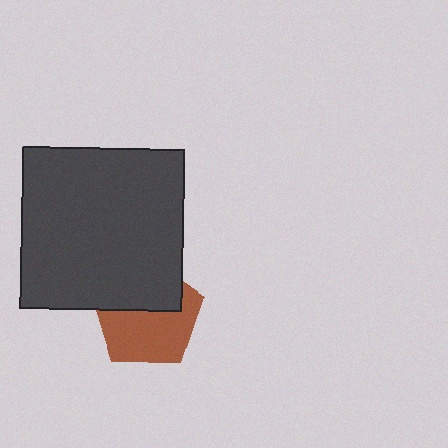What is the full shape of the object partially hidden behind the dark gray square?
The partially hidden object is a brown pentagon.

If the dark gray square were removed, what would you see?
You would see the complete brown pentagon.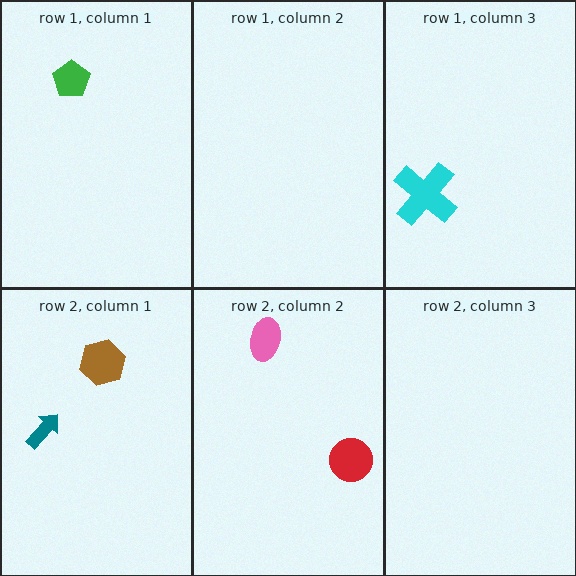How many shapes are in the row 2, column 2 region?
2.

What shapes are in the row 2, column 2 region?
The pink ellipse, the red circle.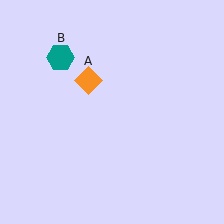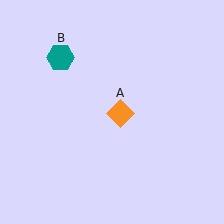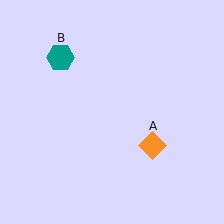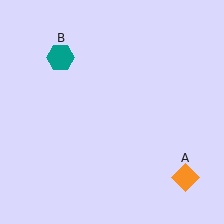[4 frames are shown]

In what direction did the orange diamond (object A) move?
The orange diamond (object A) moved down and to the right.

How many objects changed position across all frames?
1 object changed position: orange diamond (object A).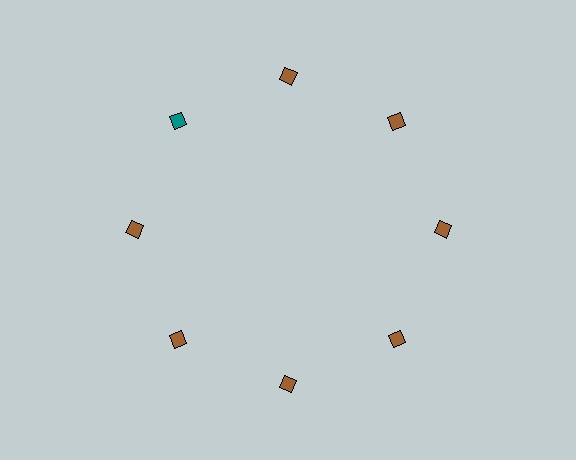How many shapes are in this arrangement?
There are 8 shapes arranged in a ring pattern.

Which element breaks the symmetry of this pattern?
The teal diamond at roughly the 10 o'clock position breaks the symmetry. All other shapes are brown diamonds.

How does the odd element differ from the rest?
It has a different color: teal instead of brown.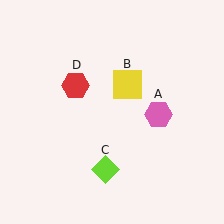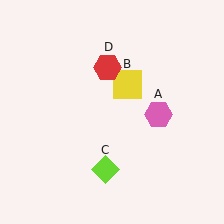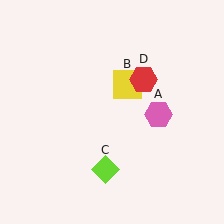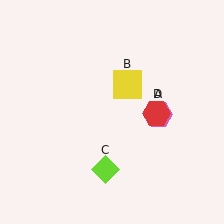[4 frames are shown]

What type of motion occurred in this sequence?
The red hexagon (object D) rotated clockwise around the center of the scene.